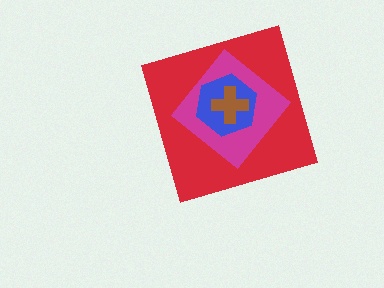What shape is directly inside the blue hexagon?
The brown cross.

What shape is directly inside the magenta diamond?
The blue hexagon.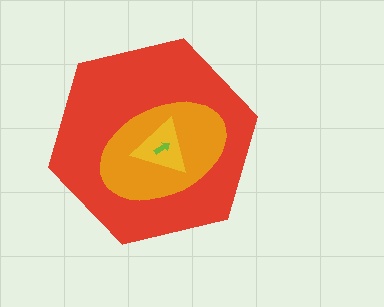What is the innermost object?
The lime arrow.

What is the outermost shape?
The red hexagon.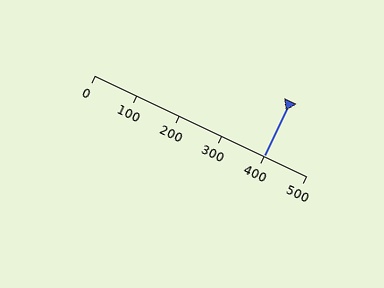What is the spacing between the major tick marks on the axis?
The major ticks are spaced 100 apart.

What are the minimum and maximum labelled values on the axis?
The axis runs from 0 to 500.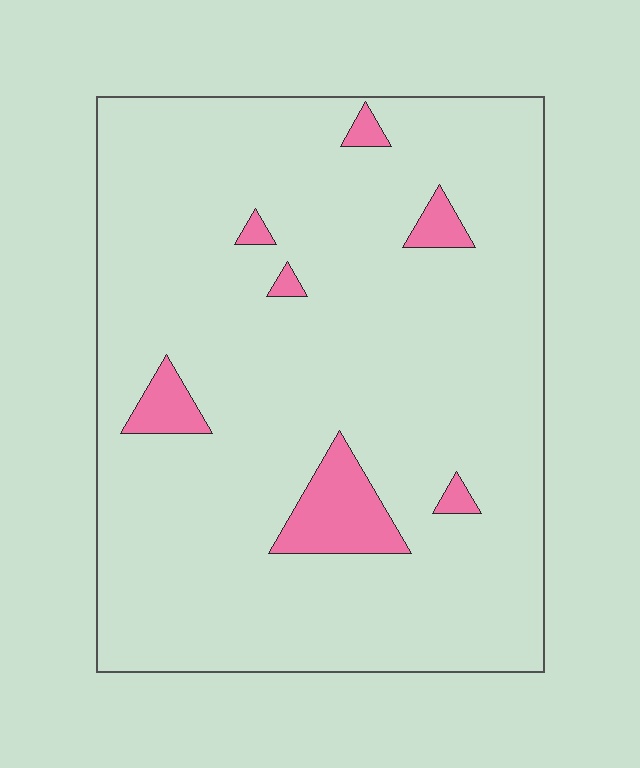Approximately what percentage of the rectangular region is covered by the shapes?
Approximately 5%.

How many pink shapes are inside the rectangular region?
7.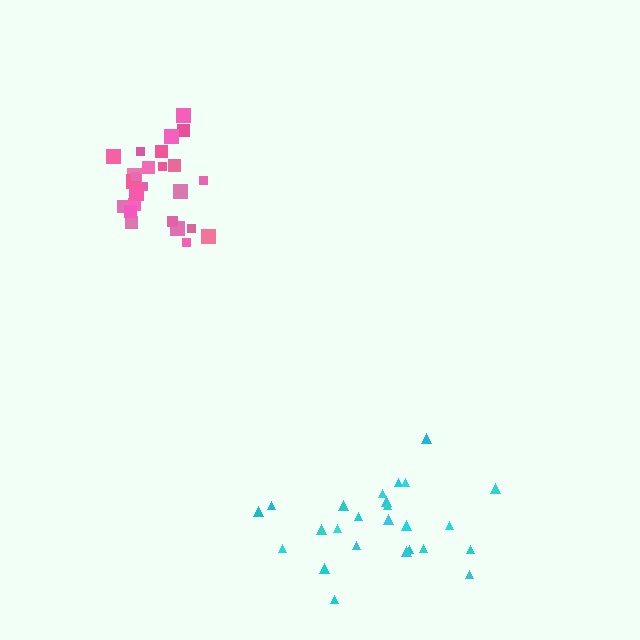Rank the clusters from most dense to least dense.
pink, cyan.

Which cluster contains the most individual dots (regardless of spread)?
Cyan (25).